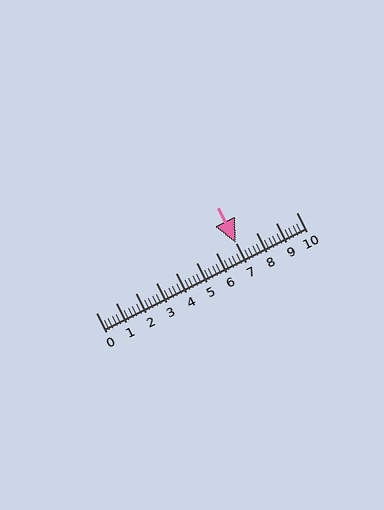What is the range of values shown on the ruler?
The ruler shows values from 0 to 10.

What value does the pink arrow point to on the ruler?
The pink arrow points to approximately 7.0.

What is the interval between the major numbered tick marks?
The major tick marks are spaced 1 units apart.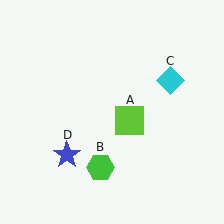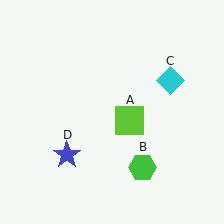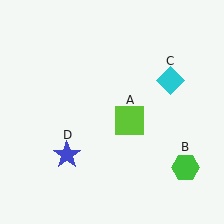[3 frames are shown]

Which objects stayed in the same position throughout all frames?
Lime square (object A) and cyan diamond (object C) and blue star (object D) remained stationary.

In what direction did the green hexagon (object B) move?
The green hexagon (object B) moved right.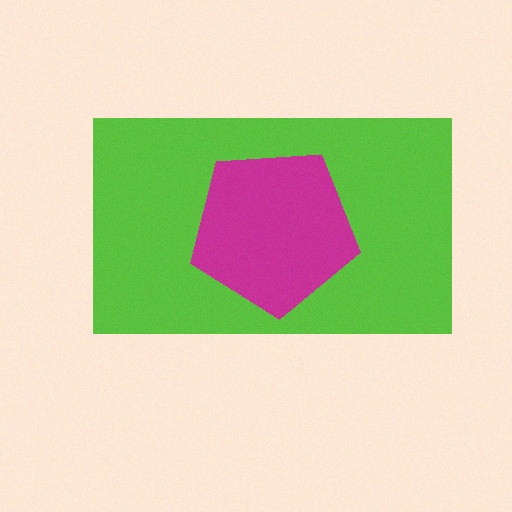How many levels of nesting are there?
2.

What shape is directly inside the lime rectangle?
The magenta pentagon.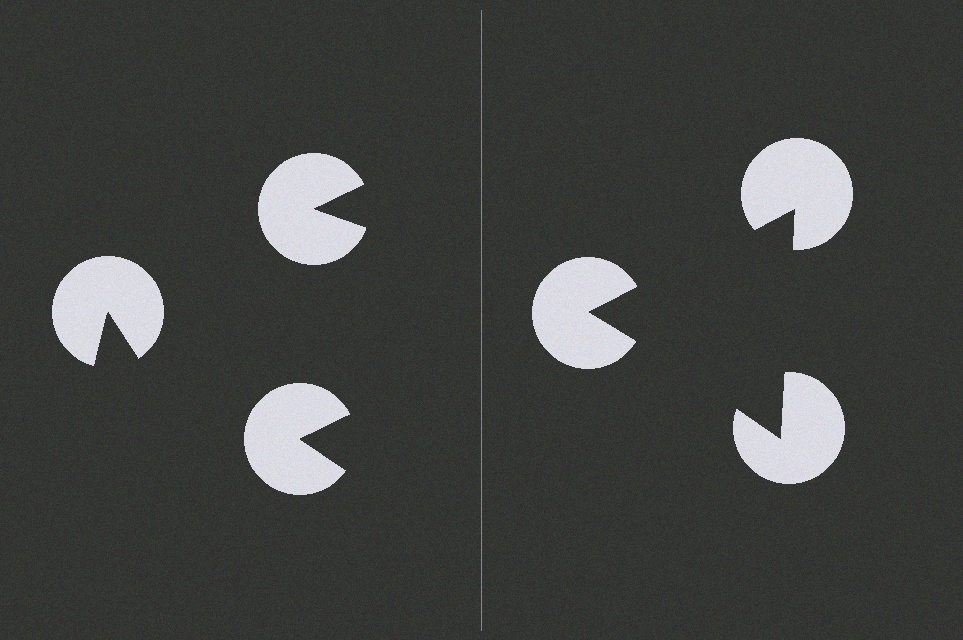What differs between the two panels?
The pac-man discs are positioned identically on both sides; only the wedge orientations differ. On the right they align to a triangle; on the left they are misaligned.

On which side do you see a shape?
An illusory triangle appears on the right side. On the left side the wedge cuts are rotated, so no coherent shape forms.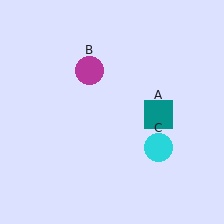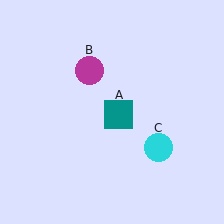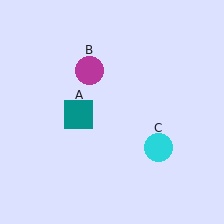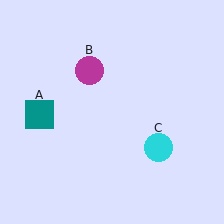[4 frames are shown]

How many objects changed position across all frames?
1 object changed position: teal square (object A).